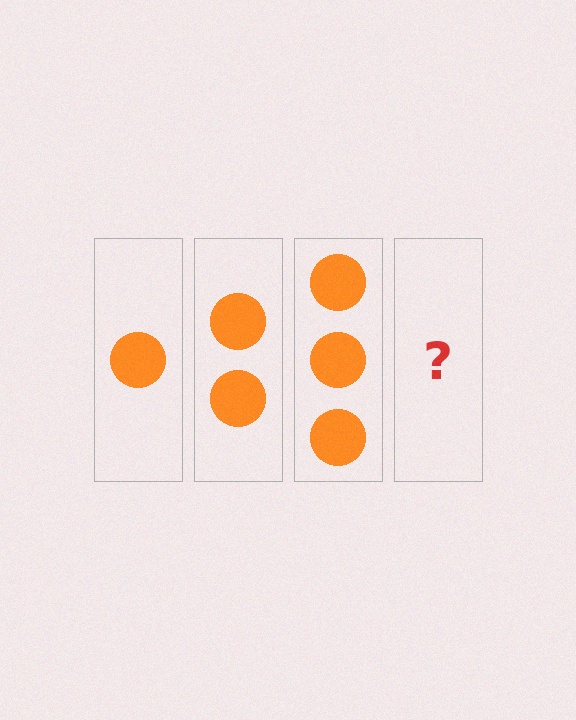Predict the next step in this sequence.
The next step is 4 circles.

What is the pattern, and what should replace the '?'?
The pattern is that each step adds one more circle. The '?' should be 4 circles.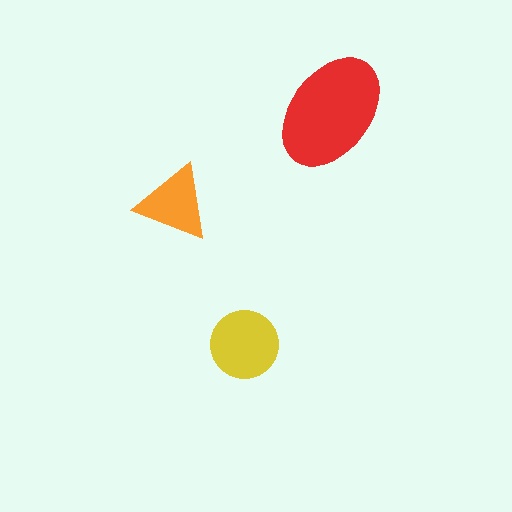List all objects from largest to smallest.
The red ellipse, the yellow circle, the orange triangle.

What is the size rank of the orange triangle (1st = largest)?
3rd.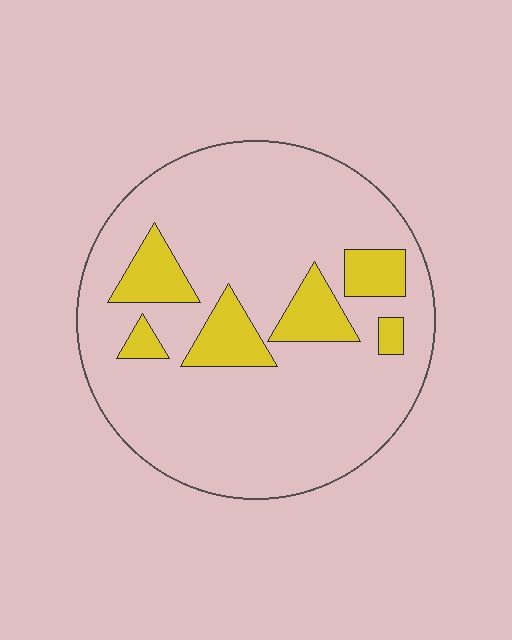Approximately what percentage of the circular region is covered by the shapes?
Approximately 15%.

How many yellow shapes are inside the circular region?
6.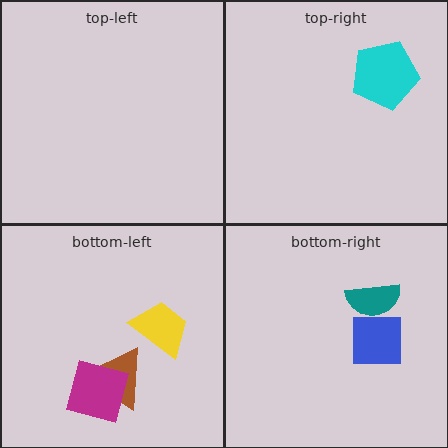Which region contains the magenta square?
The bottom-left region.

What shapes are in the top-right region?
The cyan pentagon.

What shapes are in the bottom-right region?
The blue square, the teal semicircle.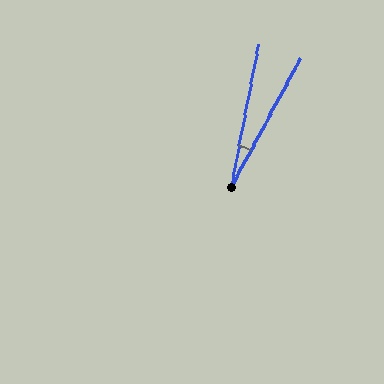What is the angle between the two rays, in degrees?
Approximately 17 degrees.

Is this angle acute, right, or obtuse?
It is acute.